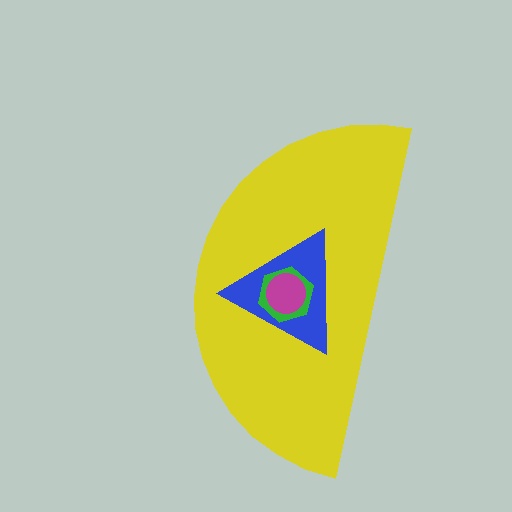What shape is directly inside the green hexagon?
The magenta circle.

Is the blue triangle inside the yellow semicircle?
Yes.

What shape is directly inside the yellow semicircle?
The blue triangle.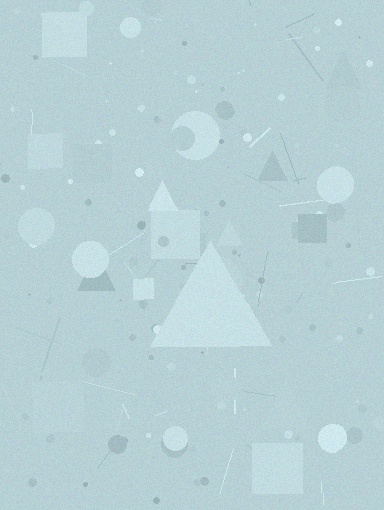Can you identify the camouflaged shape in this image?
The camouflaged shape is a triangle.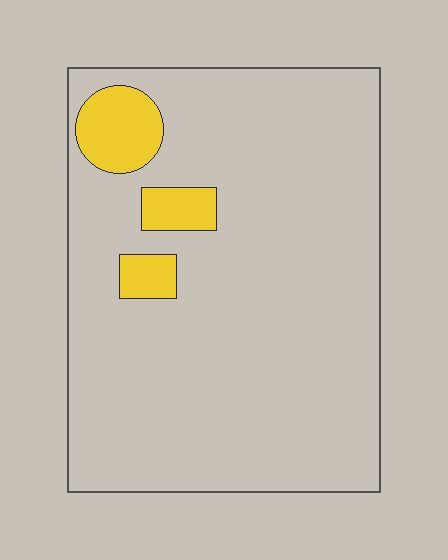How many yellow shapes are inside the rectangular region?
3.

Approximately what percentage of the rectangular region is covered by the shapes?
Approximately 10%.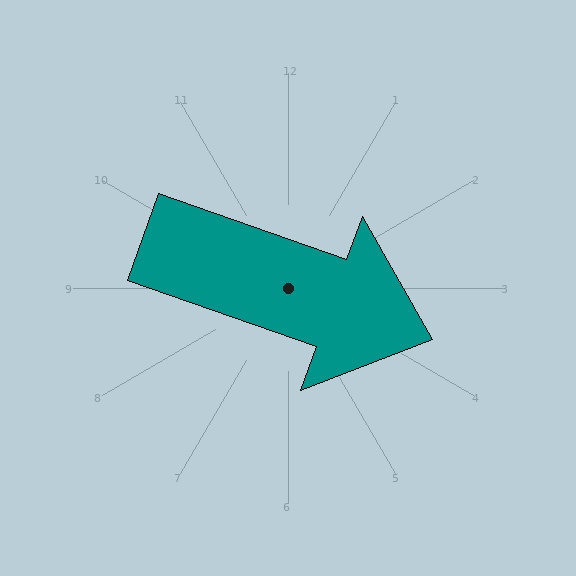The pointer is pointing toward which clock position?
Roughly 4 o'clock.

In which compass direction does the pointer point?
East.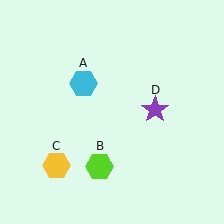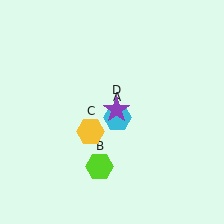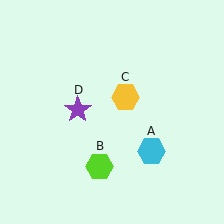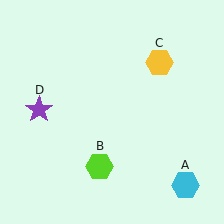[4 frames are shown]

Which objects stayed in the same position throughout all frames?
Lime hexagon (object B) remained stationary.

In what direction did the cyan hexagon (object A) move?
The cyan hexagon (object A) moved down and to the right.